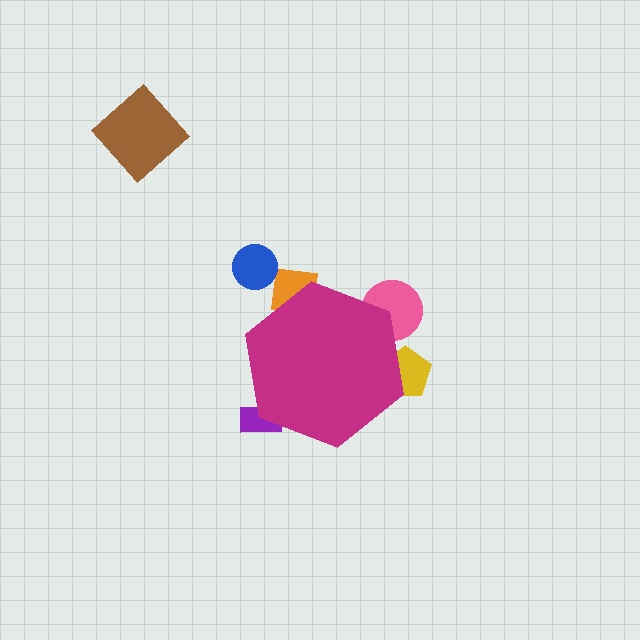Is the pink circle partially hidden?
Yes, the pink circle is partially hidden behind the magenta hexagon.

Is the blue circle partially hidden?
No, the blue circle is fully visible.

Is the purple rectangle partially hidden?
Yes, the purple rectangle is partially hidden behind the magenta hexagon.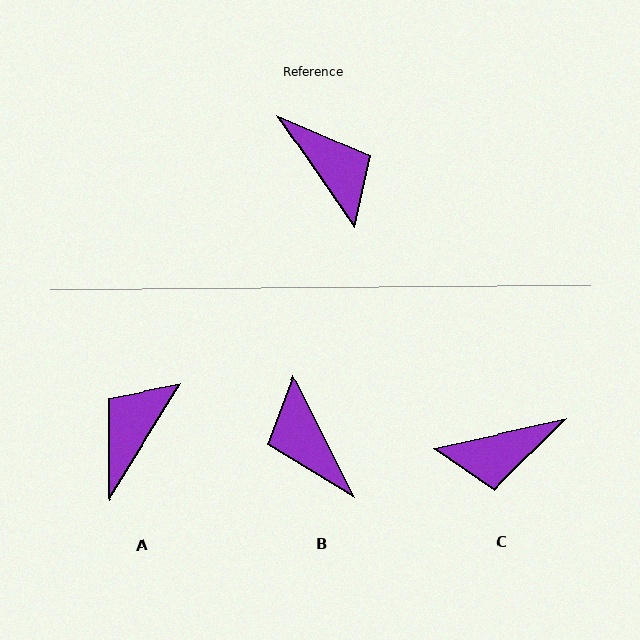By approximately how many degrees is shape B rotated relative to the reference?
Approximately 172 degrees counter-clockwise.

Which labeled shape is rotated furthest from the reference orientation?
B, about 172 degrees away.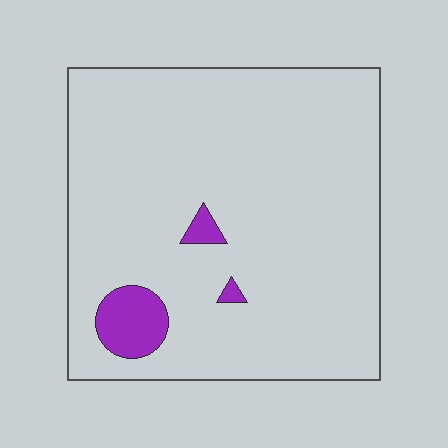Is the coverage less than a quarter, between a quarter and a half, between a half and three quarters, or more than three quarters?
Less than a quarter.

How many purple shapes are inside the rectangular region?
3.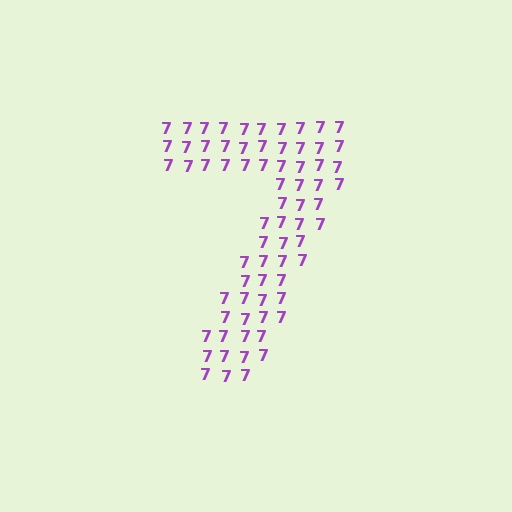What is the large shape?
The large shape is the digit 7.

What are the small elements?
The small elements are digit 7's.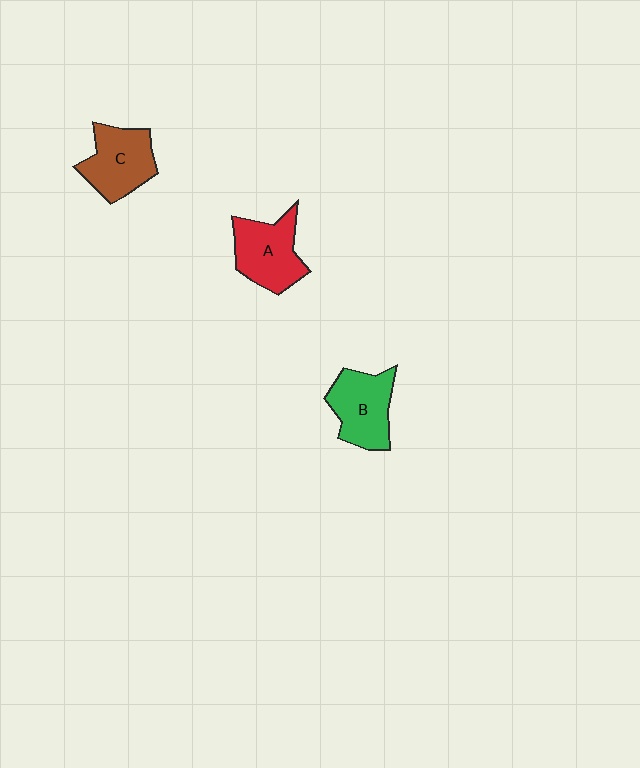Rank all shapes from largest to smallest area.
From largest to smallest: A (red), B (green), C (brown).